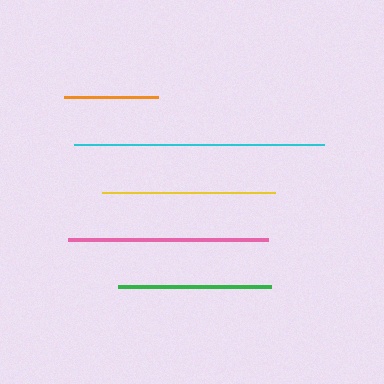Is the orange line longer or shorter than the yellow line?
The yellow line is longer than the orange line.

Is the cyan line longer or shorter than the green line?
The cyan line is longer than the green line.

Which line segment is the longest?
The cyan line is the longest at approximately 250 pixels.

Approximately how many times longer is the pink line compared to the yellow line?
The pink line is approximately 1.2 times the length of the yellow line.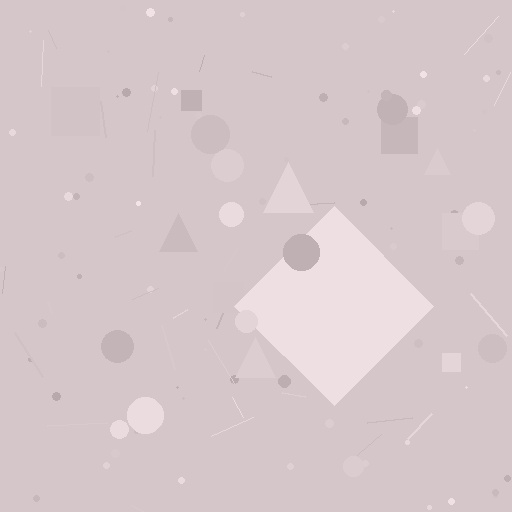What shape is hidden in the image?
A diamond is hidden in the image.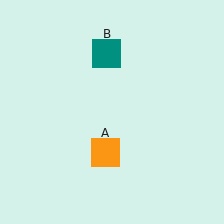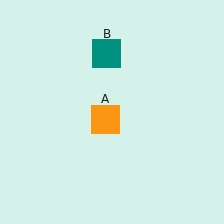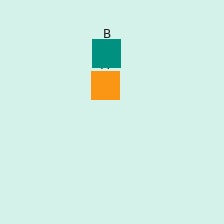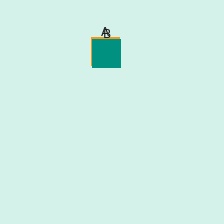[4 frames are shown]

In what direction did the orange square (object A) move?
The orange square (object A) moved up.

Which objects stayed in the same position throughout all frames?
Teal square (object B) remained stationary.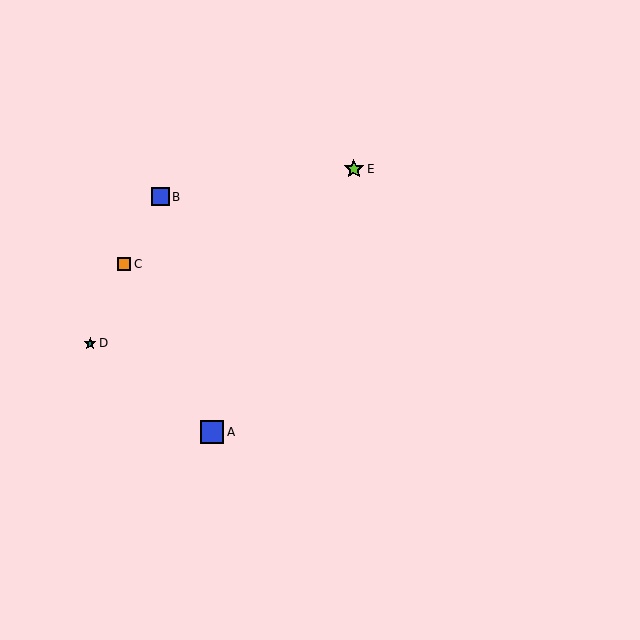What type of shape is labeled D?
Shape D is a teal star.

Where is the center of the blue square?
The center of the blue square is at (212, 432).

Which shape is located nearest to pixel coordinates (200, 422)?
The blue square (labeled A) at (212, 432) is nearest to that location.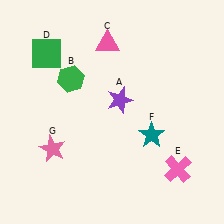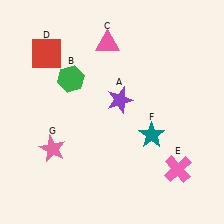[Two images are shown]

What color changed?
The square (D) changed from green in Image 1 to red in Image 2.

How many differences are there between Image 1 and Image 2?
There is 1 difference between the two images.